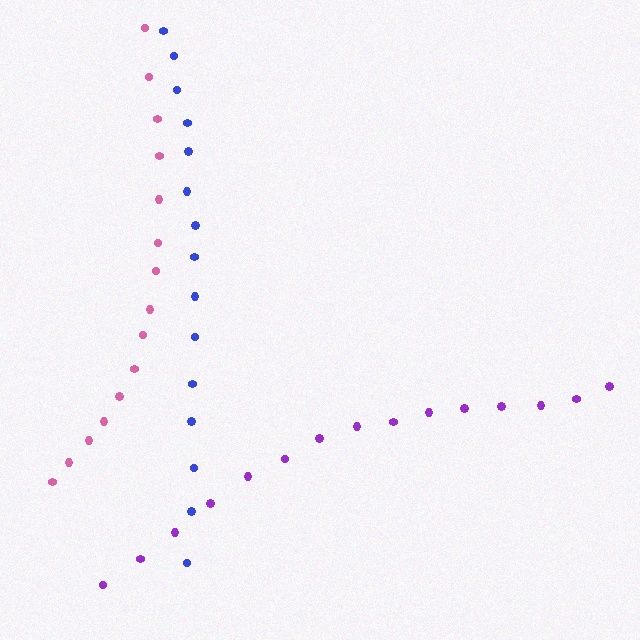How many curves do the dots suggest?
There are 3 distinct paths.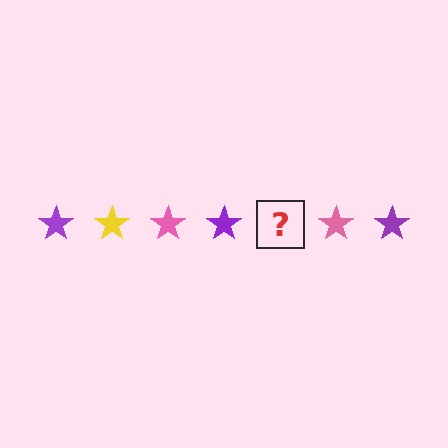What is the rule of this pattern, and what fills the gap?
The rule is that the pattern cycles through purple, yellow, pink stars. The gap should be filled with a yellow star.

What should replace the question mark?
The question mark should be replaced with a yellow star.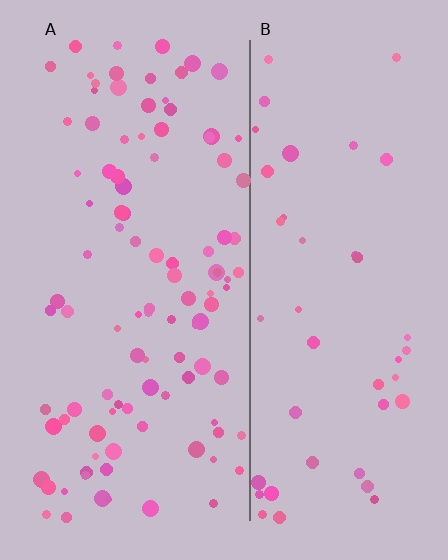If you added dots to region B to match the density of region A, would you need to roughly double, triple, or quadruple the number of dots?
Approximately double.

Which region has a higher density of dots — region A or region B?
A (the left).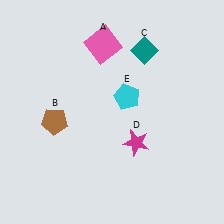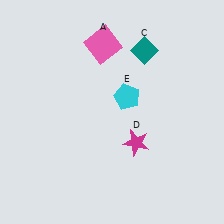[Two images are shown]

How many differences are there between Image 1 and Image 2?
There is 1 difference between the two images.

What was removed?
The brown pentagon (B) was removed in Image 2.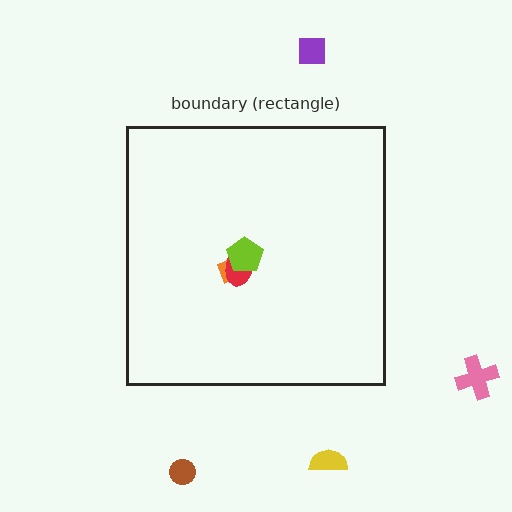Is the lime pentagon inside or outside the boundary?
Inside.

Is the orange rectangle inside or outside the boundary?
Inside.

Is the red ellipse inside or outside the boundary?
Inside.